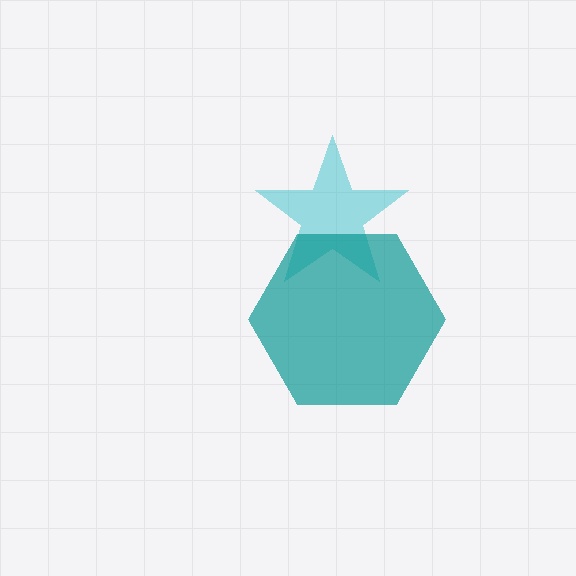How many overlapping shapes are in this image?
There are 2 overlapping shapes in the image.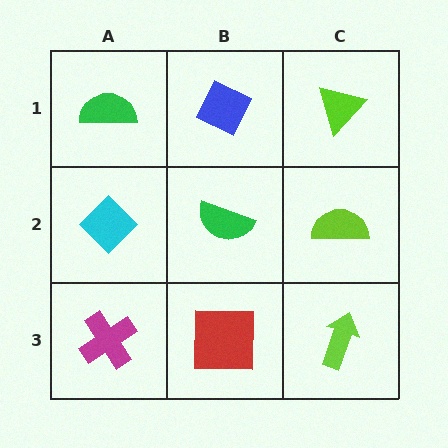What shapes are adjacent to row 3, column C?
A lime semicircle (row 2, column C), a red square (row 3, column B).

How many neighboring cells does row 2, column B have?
4.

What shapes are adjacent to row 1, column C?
A lime semicircle (row 2, column C), a blue diamond (row 1, column B).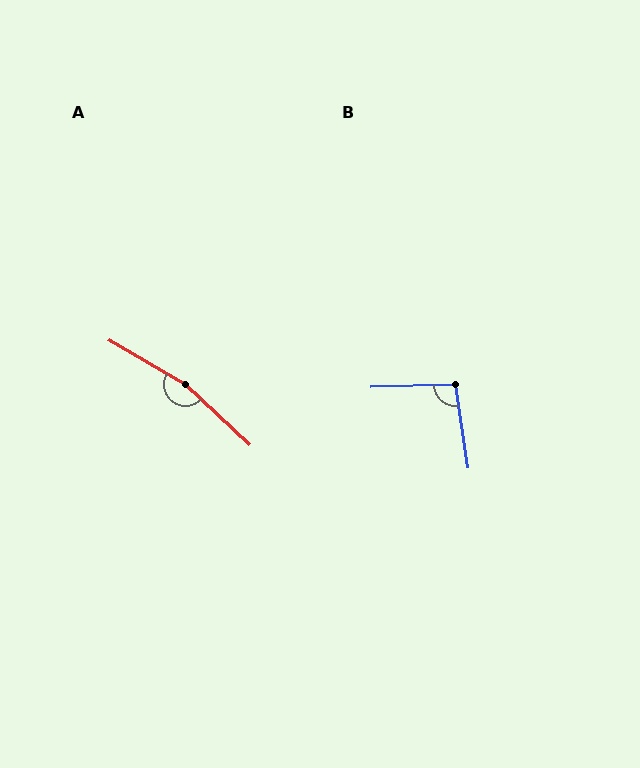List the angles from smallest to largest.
B (97°), A (167°).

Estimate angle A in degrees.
Approximately 167 degrees.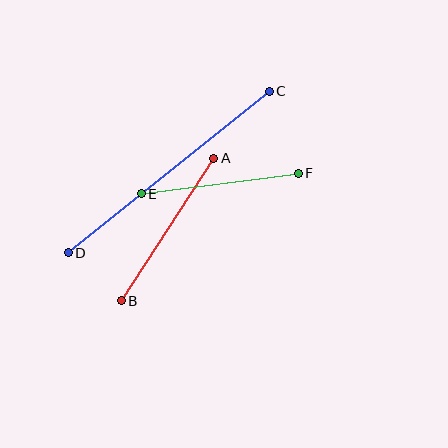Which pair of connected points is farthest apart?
Points C and D are farthest apart.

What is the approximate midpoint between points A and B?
The midpoint is at approximately (168, 229) pixels.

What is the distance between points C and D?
The distance is approximately 258 pixels.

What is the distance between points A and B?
The distance is approximately 170 pixels.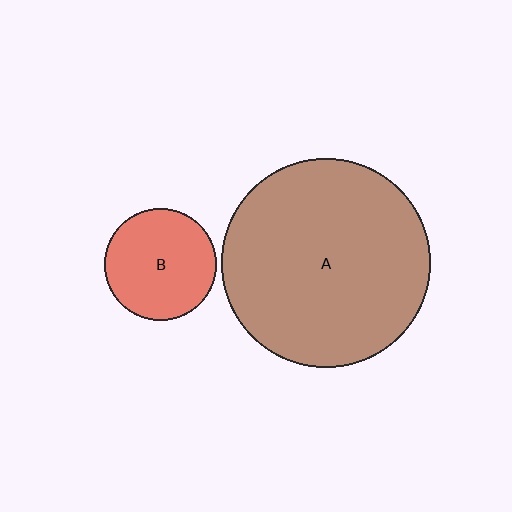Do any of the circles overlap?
No, none of the circles overlap.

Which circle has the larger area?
Circle A (brown).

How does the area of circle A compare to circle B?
Approximately 3.5 times.